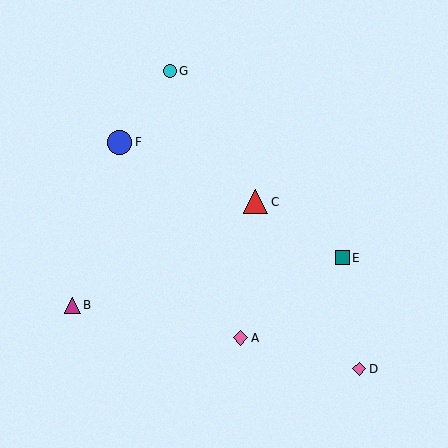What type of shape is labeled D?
Shape D is a pink diamond.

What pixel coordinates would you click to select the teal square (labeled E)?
Click at (342, 258) to select the teal square E.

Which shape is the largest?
The red triangle (labeled C) is the largest.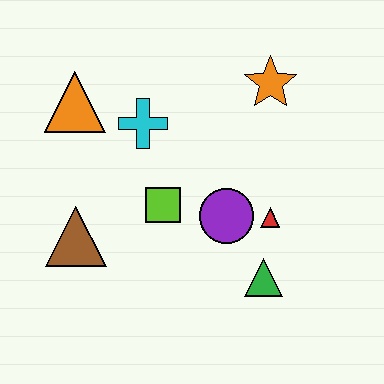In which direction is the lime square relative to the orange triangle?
The lime square is below the orange triangle.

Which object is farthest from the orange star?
The brown triangle is farthest from the orange star.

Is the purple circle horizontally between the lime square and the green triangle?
Yes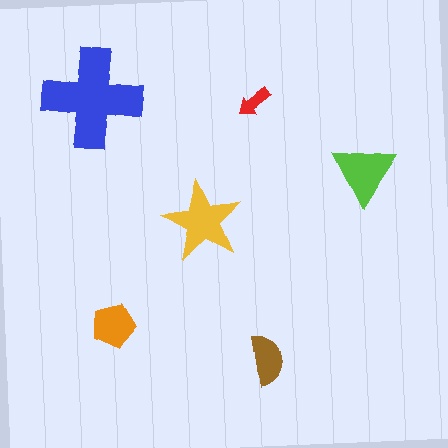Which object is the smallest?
The red arrow.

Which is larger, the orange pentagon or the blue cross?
The blue cross.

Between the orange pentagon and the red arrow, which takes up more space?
The orange pentagon.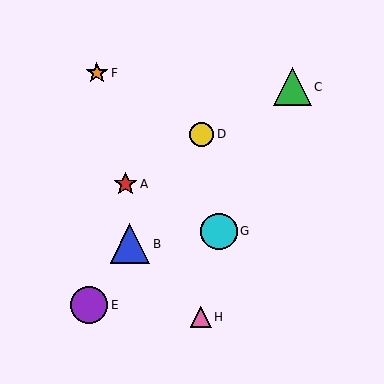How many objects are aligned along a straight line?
3 objects (B, D, E) are aligned along a straight line.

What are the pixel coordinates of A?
Object A is at (126, 184).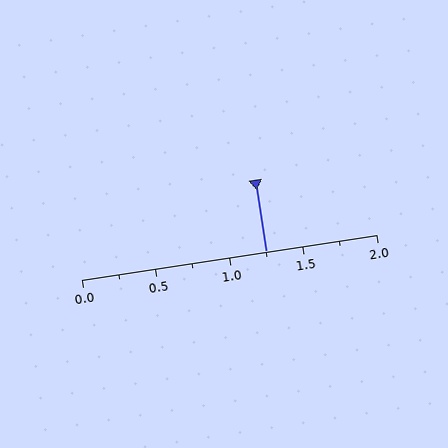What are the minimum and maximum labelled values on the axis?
The axis runs from 0.0 to 2.0.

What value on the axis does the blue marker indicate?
The marker indicates approximately 1.25.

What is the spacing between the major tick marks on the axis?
The major ticks are spaced 0.5 apart.